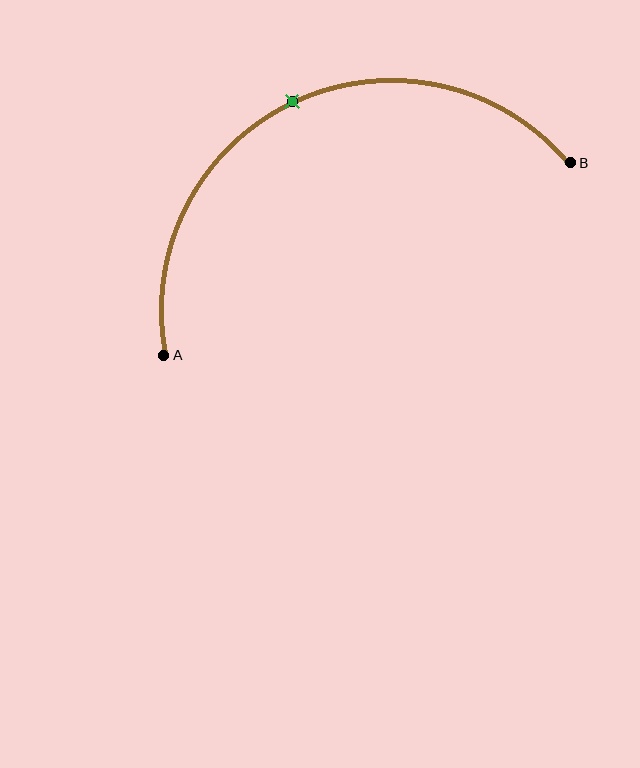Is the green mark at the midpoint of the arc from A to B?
Yes. The green mark lies on the arc at equal arc-length from both A and B — it is the arc midpoint.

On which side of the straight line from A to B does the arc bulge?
The arc bulges above the straight line connecting A and B.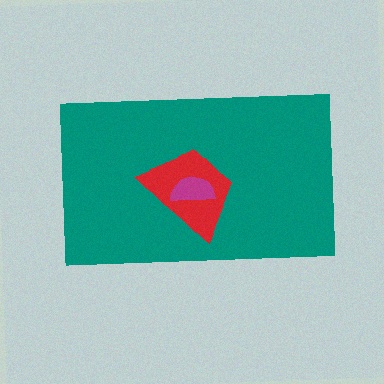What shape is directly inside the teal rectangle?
The red trapezoid.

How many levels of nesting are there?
3.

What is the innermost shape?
The magenta semicircle.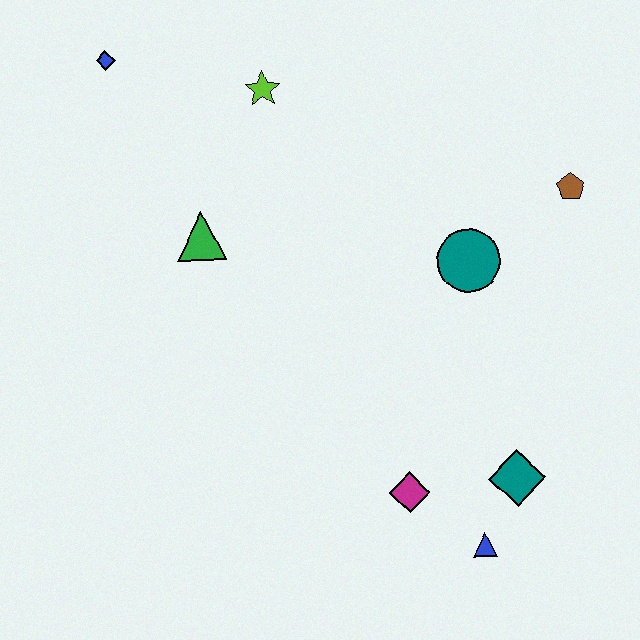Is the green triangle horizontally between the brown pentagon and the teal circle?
No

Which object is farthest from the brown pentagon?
The blue diamond is farthest from the brown pentagon.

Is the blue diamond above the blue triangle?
Yes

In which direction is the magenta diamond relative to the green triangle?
The magenta diamond is below the green triangle.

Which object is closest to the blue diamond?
The lime star is closest to the blue diamond.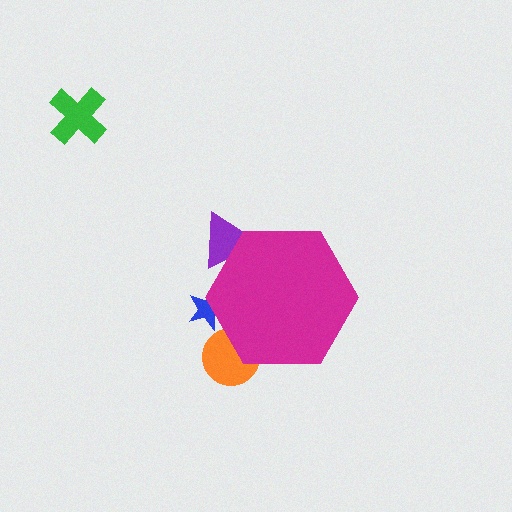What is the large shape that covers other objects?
A magenta hexagon.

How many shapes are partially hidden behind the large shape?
3 shapes are partially hidden.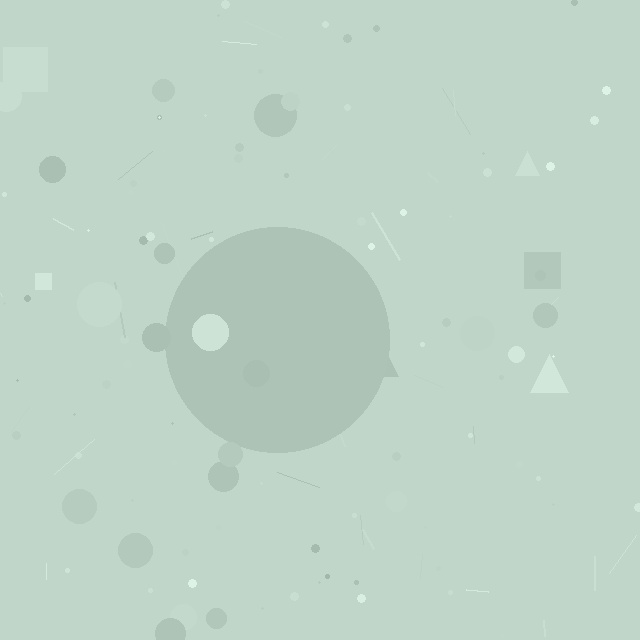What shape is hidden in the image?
A circle is hidden in the image.